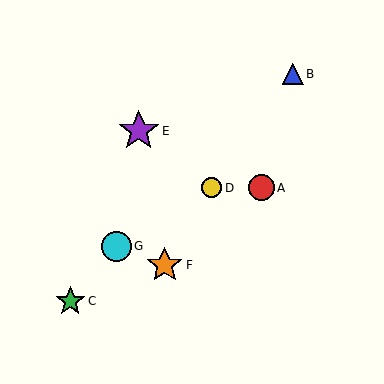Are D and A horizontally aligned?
Yes, both are at y≈188.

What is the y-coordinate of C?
Object C is at y≈301.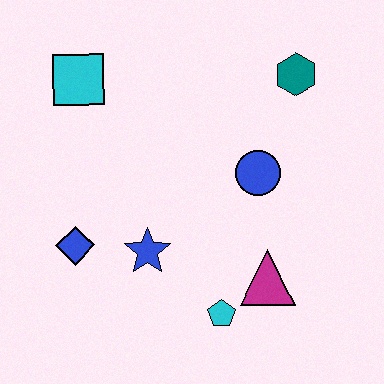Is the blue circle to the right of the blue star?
Yes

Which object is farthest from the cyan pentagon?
The cyan square is farthest from the cyan pentagon.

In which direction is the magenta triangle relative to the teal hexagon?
The magenta triangle is below the teal hexagon.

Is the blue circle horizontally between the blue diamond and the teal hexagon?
Yes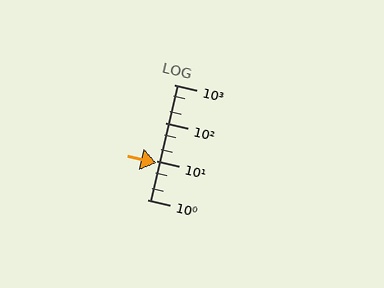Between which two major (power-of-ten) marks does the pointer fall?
The pointer is between 1 and 10.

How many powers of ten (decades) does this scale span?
The scale spans 3 decades, from 1 to 1000.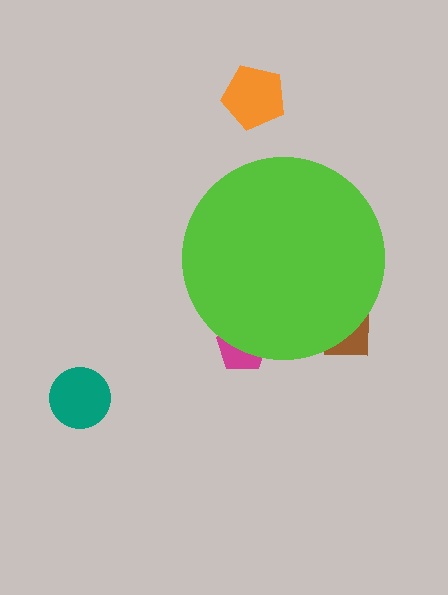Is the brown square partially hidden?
Yes, the brown square is partially hidden behind the lime circle.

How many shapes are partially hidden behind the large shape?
2 shapes are partially hidden.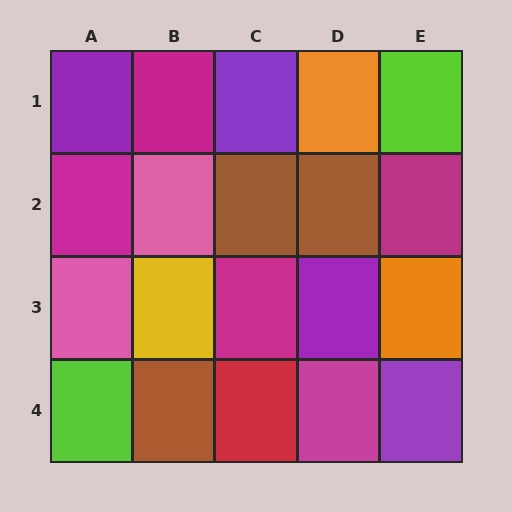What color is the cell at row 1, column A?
Purple.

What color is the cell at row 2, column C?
Brown.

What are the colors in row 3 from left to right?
Pink, yellow, magenta, purple, orange.